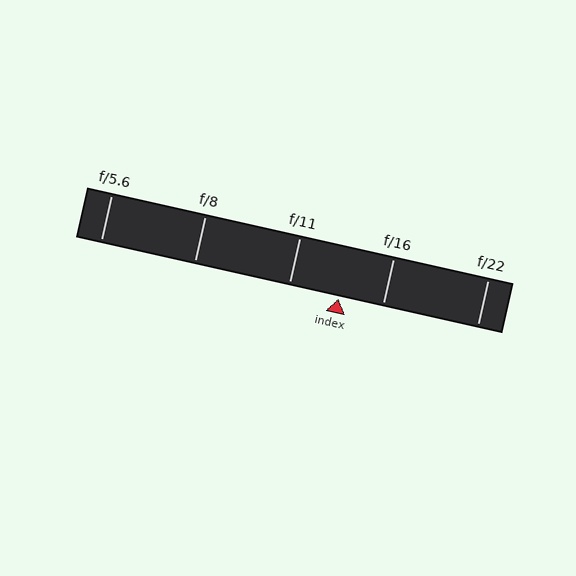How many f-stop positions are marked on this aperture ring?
There are 5 f-stop positions marked.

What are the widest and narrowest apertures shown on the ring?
The widest aperture shown is f/5.6 and the narrowest is f/22.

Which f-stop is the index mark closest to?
The index mark is closest to f/16.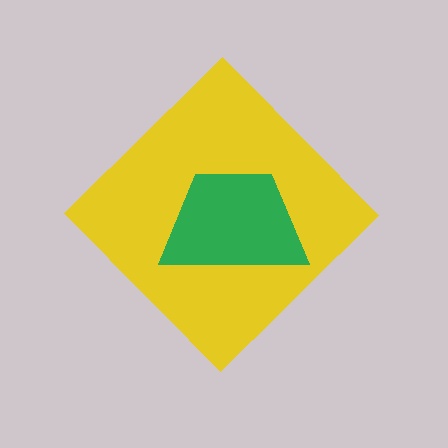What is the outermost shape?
The yellow diamond.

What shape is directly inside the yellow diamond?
The green trapezoid.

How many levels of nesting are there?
2.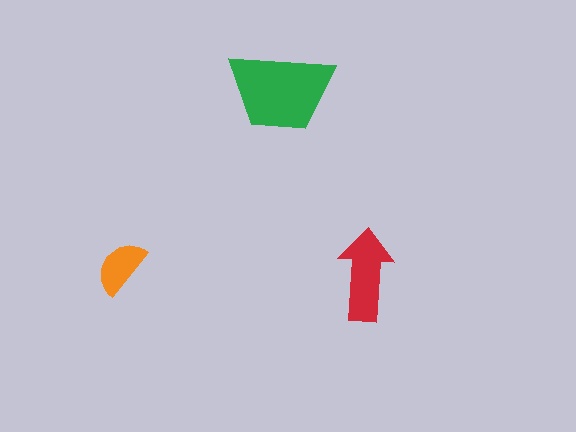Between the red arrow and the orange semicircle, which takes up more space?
The red arrow.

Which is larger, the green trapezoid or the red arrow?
The green trapezoid.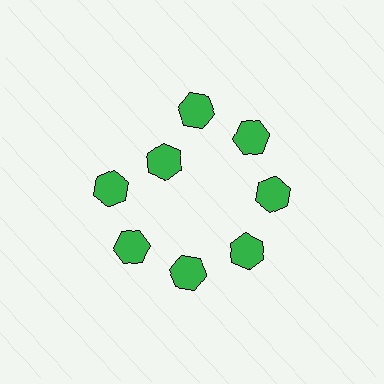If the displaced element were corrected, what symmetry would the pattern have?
It would have 8-fold rotational symmetry — the pattern would map onto itself every 45 degrees.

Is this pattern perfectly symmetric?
No. The 8 green hexagons are arranged in a ring, but one element near the 10 o'clock position is pulled inward toward the center, breaking the 8-fold rotational symmetry.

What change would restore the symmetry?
The symmetry would be restored by moving it outward, back onto the ring so that all 8 hexagons sit at equal angles and equal distance from the center.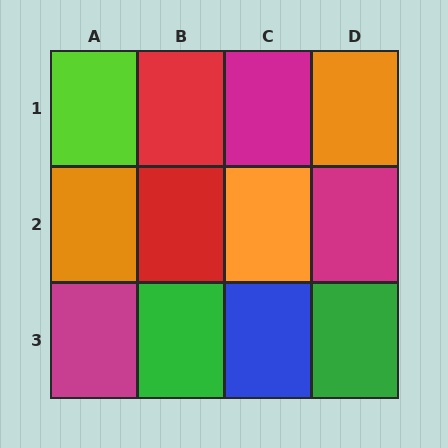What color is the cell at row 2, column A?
Orange.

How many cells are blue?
1 cell is blue.